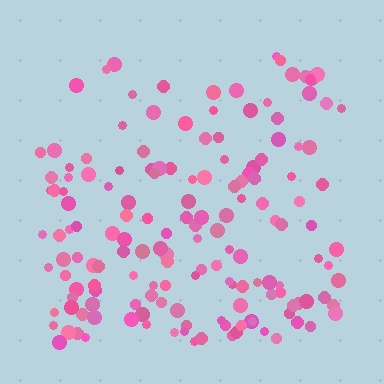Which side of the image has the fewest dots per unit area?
The top.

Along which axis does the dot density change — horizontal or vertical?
Vertical.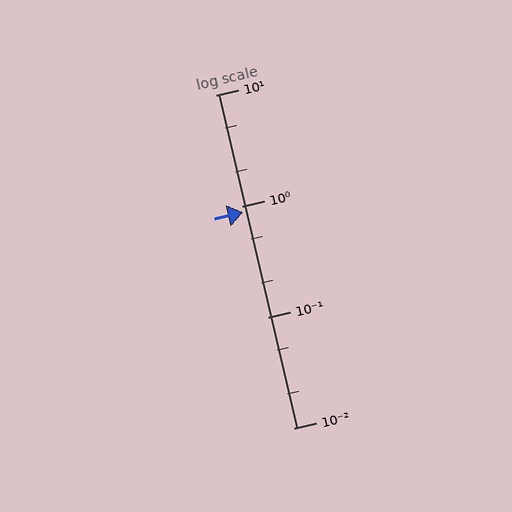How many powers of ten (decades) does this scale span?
The scale spans 3 decades, from 0.01 to 10.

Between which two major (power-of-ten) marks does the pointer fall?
The pointer is between 0.1 and 1.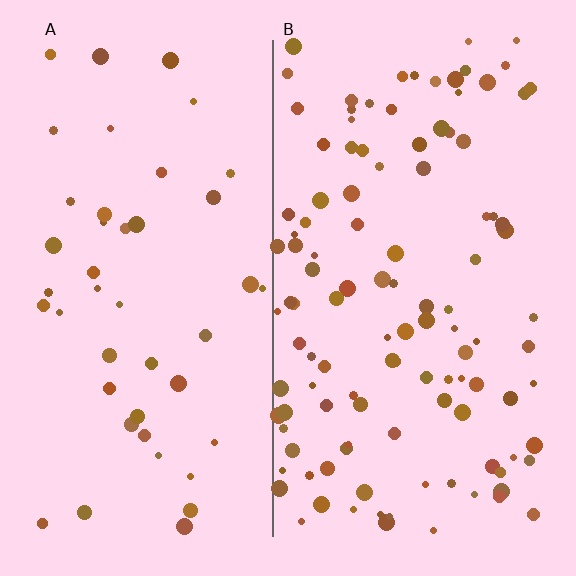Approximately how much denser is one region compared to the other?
Approximately 2.6× — region B over region A.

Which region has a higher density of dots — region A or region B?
B (the right).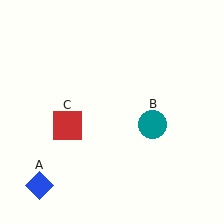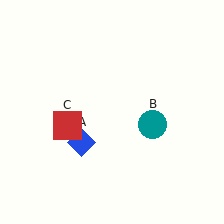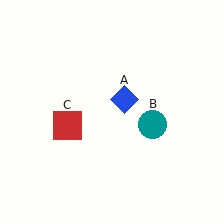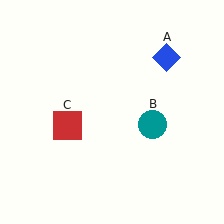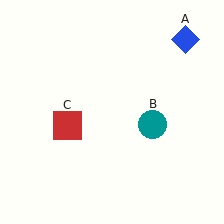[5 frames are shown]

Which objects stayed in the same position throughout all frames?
Teal circle (object B) and red square (object C) remained stationary.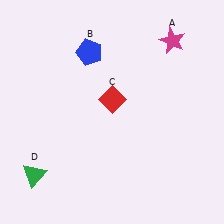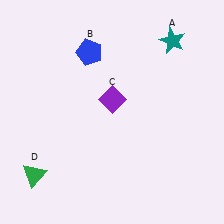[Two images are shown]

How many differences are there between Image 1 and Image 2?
There are 2 differences between the two images.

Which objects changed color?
A changed from magenta to teal. C changed from red to purple.